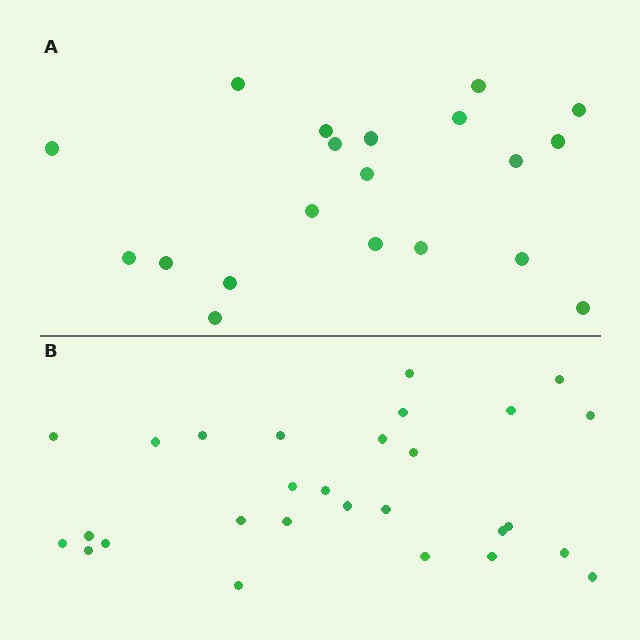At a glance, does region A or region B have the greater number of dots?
Region B (the bottom region) has more dots.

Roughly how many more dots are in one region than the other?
Region B has roughly 8 or so more dots than region A.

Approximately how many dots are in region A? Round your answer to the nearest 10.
About 20 dots.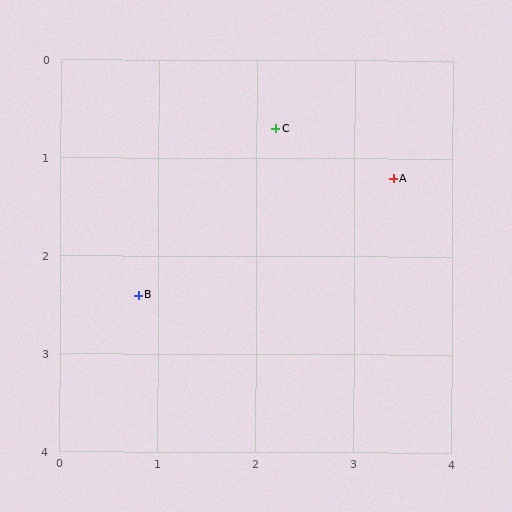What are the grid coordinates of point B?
Point B is at approximately (0.8, 2.4).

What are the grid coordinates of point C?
Point C is at approximately (2.2, 0.7).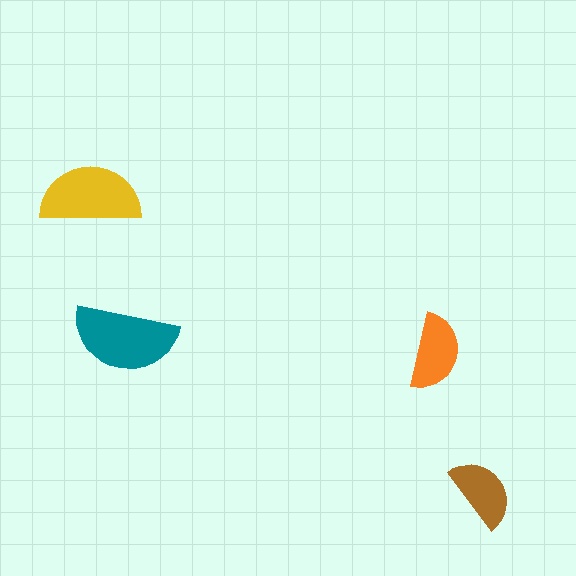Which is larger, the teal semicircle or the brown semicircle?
The teal one.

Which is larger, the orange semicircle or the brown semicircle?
The orange one.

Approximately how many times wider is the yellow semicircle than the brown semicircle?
About 1.5 times wider.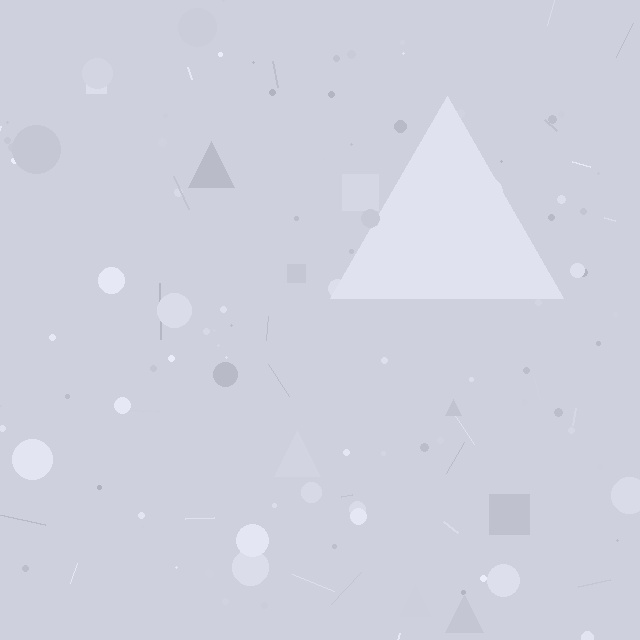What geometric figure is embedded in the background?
A triangle is embedded in the background.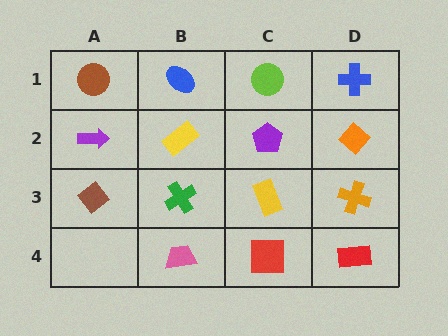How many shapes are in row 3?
4 shapes.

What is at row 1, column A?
A brown circle.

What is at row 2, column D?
An orange diamond.